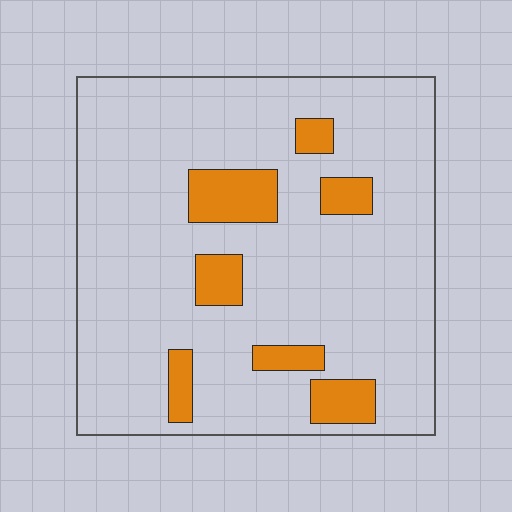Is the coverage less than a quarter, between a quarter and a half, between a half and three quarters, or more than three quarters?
Less than a quarter.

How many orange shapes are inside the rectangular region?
7.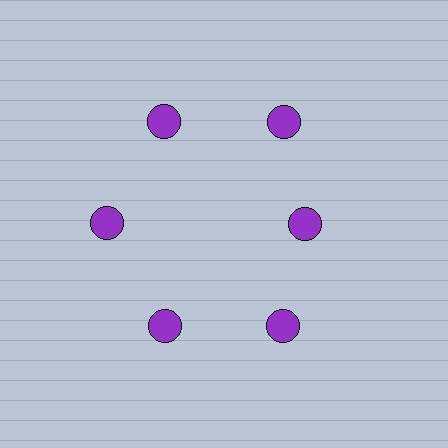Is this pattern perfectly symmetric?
No. The 6 purple circles are arranged in a ring, but one element near the 3 o'clock position is pulled inward toward the center, breaking the 6-fold rotational symmetry.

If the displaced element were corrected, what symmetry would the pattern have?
It would have 6-fold rotational symmetry — the pattern would map onto itself every 60 degrees.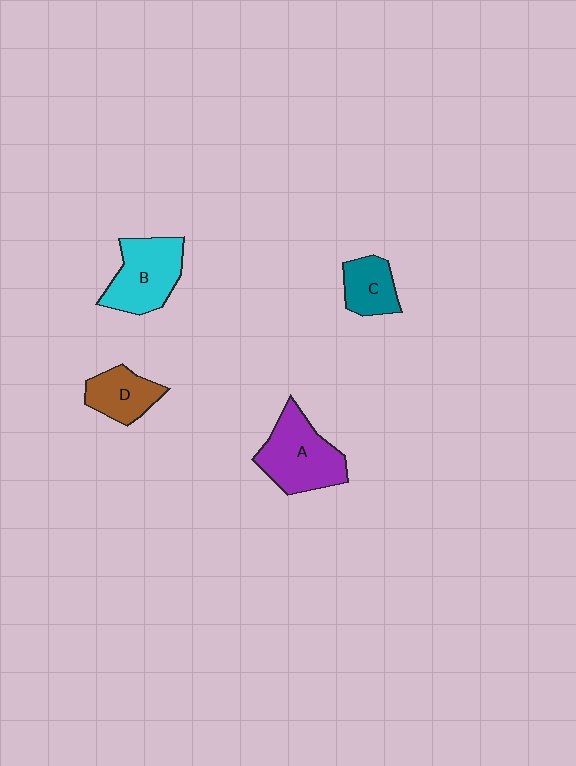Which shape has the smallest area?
Shape C (teal).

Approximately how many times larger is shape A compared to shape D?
Approximately 1.6 times.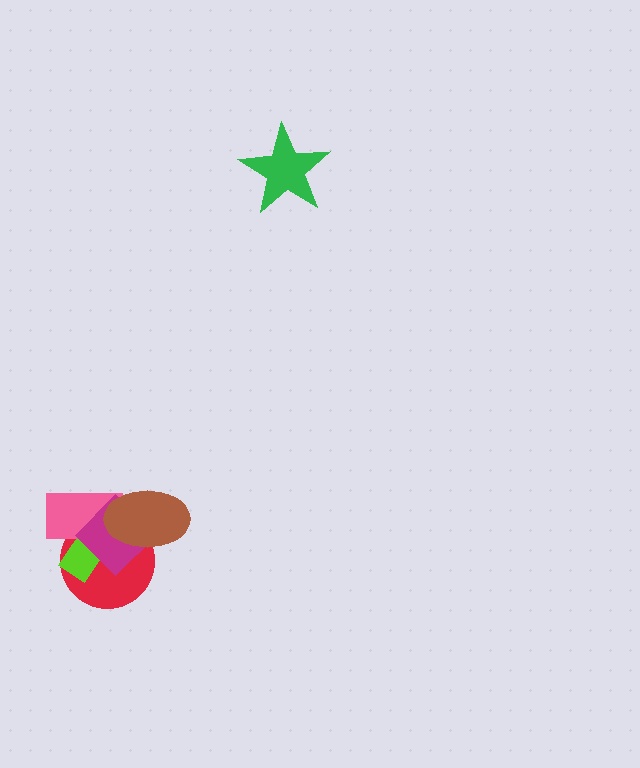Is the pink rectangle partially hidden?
Yes, it is partially covered by another shape.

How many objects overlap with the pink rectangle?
4 objects overlap with the pink rectangle.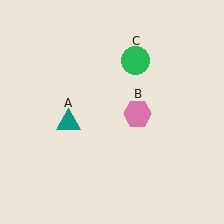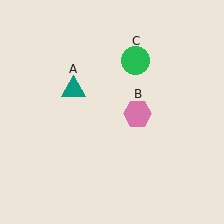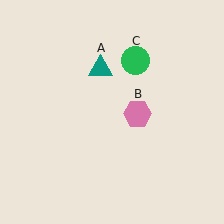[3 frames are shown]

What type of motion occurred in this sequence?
The teal triangle (object A) rotated clockwise around the center of the scene.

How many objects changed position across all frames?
1 object changed position: teal triangle (object A).